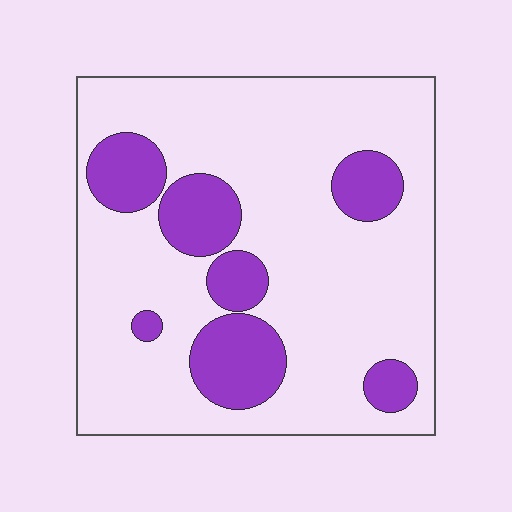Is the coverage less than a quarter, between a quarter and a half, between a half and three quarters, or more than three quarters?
Less than a quarter.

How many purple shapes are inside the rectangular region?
7.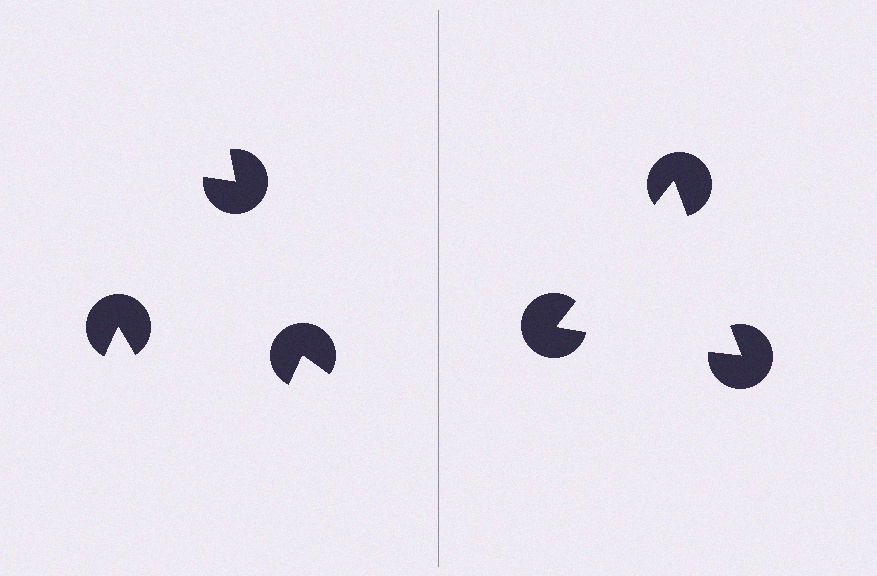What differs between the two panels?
The pac-man discs are positioned identically on both sides; only the wedge orientations differ. On the right they align to a triangle; on the left they are misaligned.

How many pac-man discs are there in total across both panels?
6 — 3 on each side.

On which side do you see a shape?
An illusory triangle appears on the right side. On the left side the wedge cuts are rotated, so no coherent shape forms.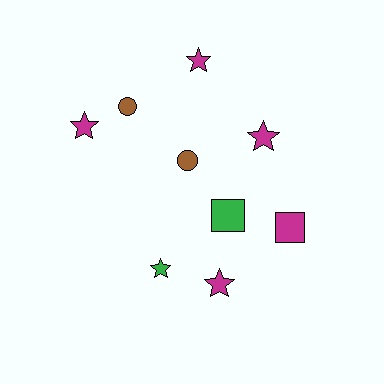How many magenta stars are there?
There are 4 magenta stars.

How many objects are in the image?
There are 9 objects.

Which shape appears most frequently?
Star, with 5 objects.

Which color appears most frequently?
Magenta, with 5 objects.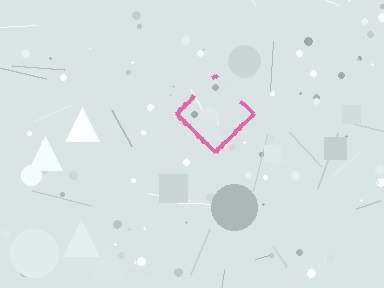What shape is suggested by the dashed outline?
The dashed outline suggests a diamond.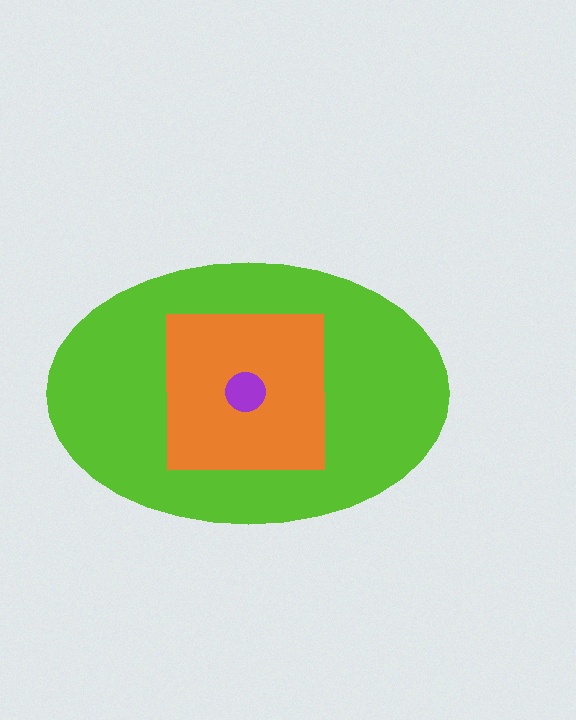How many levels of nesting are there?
3.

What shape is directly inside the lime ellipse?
The orange square.